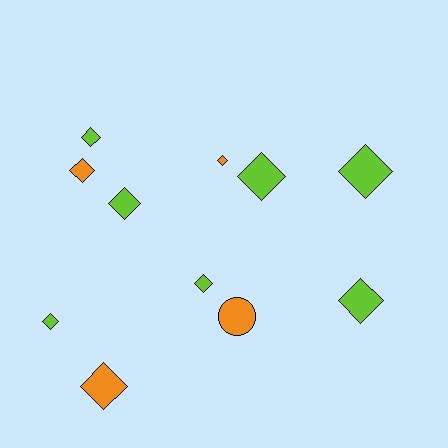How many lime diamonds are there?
There are 7 lime diamonds.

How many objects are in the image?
There are 11 objects.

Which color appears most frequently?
Lime, with 7 objects.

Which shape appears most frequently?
Diamond, with 10 objects.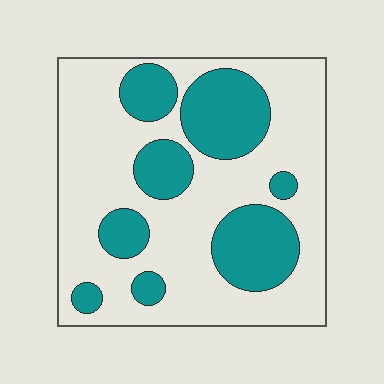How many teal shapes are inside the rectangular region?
8.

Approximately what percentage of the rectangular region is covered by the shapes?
Approximately 30%.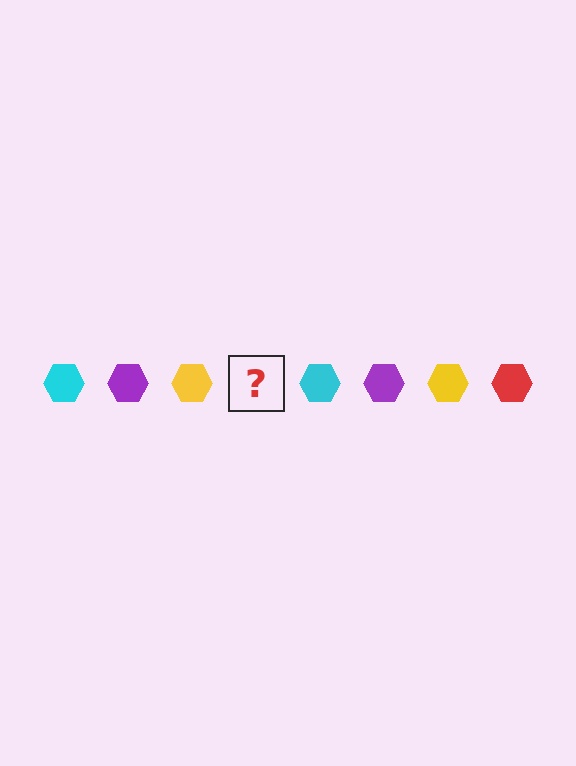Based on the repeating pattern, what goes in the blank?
The blank should be a red hexagon.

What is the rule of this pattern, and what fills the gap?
The rule is that the pattern cycles through cyan, purple, yellow, red hexagons. The gap should be filled with a red hexagon.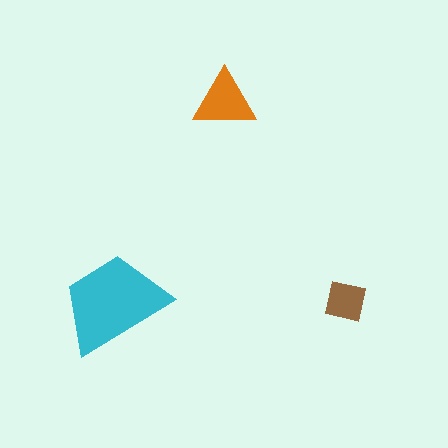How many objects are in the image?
There are 3 objects in the image.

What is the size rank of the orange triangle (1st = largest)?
2nd.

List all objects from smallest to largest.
The brown square, the orange triangle, the cyan trapezoid.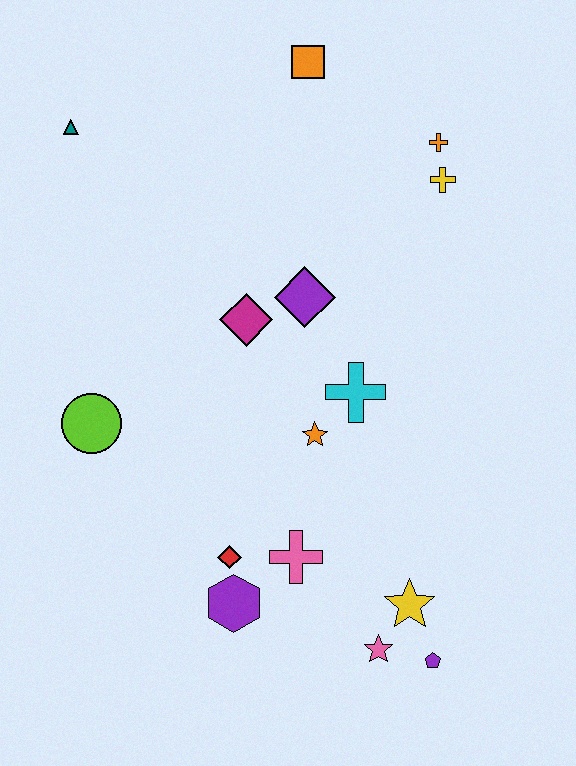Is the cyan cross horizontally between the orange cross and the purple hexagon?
Yes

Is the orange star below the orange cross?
Yes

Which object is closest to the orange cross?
The yellow cross is closest to the orange cross.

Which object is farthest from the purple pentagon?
The teal triangle is farthest from the purple pentagon.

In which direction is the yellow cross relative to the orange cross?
The yellow cross is below the orange cross.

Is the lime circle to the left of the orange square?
Yes